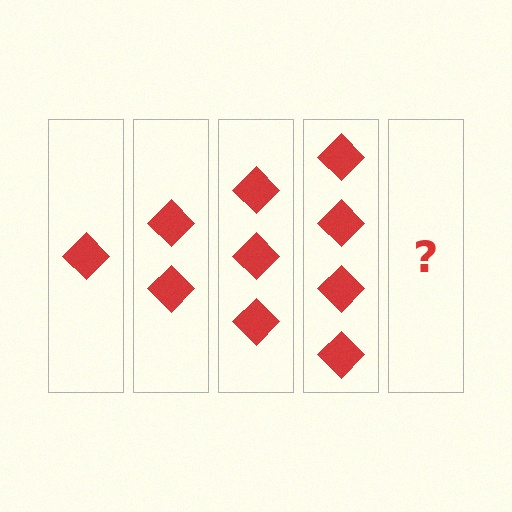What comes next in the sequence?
The next element should be 5 diamonds.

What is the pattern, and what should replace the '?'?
The pattern is that each step adds one more diamond. The '?' should be 5 diamonds.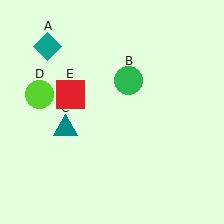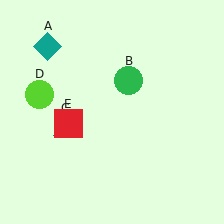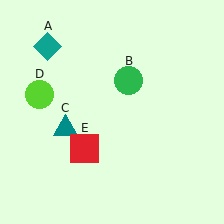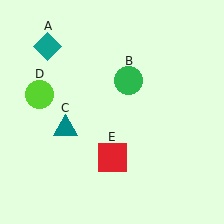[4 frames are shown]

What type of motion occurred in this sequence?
The red square (object E) rotated counterclockwise around the center of the scene.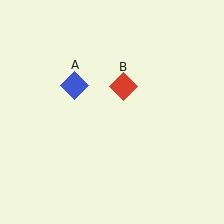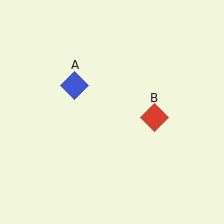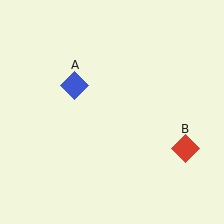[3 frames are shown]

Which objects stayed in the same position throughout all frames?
Blue diamond (object A) remained stationary.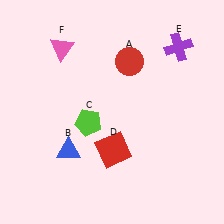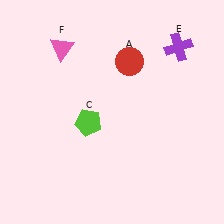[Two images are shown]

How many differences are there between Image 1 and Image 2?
There are 2 differences between the two images.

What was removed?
The red square (D), the blue triangle (B) were removed in Image 2.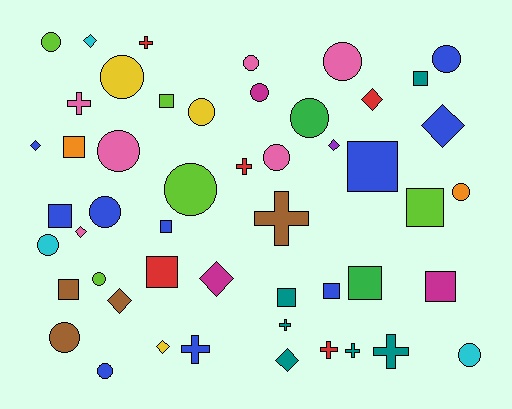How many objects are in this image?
There are 50 objects.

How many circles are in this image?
There are 18 circles.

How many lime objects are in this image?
There are 5 lime objects.